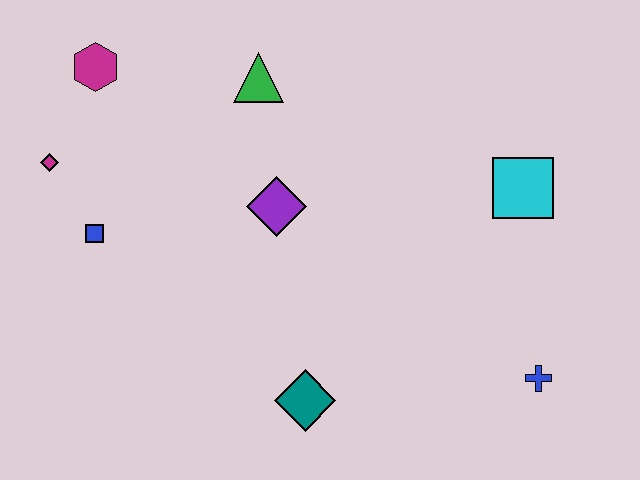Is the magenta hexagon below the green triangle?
No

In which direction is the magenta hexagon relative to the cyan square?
The magenta hexagon is to the left of the cyan square.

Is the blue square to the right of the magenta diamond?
Yes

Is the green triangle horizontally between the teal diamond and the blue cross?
No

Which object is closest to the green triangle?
The purple diamond is closest to the green triangle.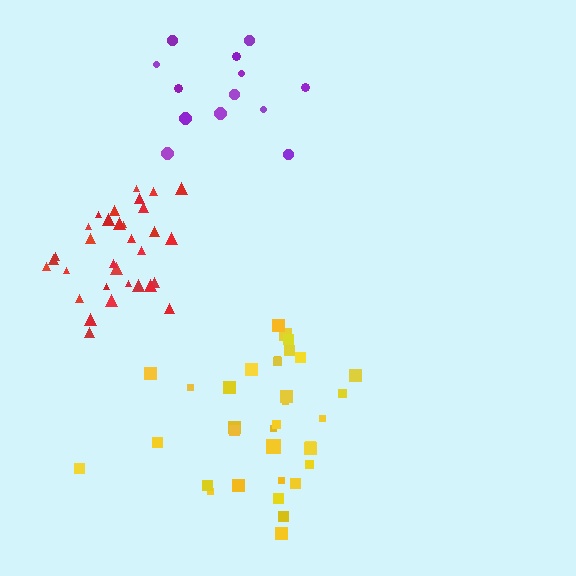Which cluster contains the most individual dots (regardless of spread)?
Yellow (34).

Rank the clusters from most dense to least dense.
red, yellow, purple.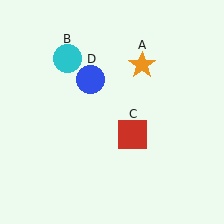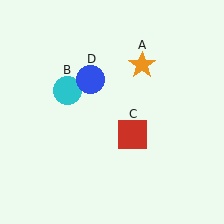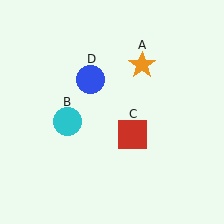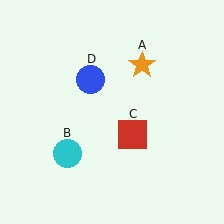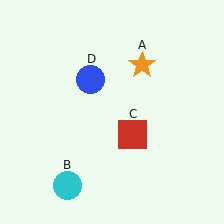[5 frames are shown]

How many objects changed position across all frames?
1 object changed position: cyan circle (object B).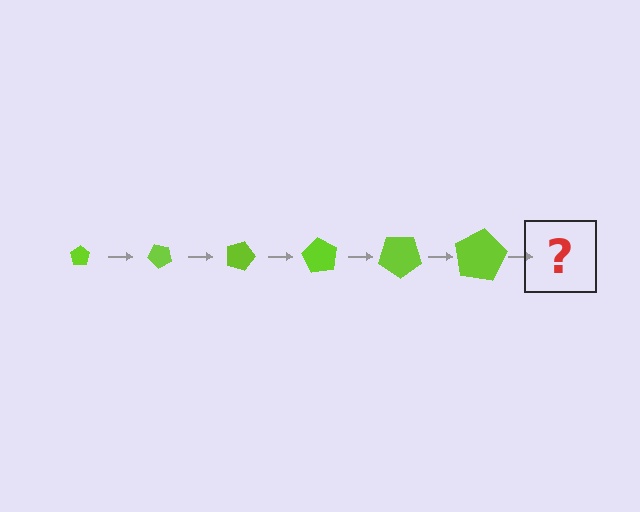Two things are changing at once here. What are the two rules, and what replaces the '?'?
The two rules are that the pentagon grows larger each step and it rotates 45 degrees each step. The '?' should be a pentagon, larger than the previous one and rotated 270 degrees from the start.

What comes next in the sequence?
The next element should be a pentagon, larger than the previous one and rotated 270 degrees from the start.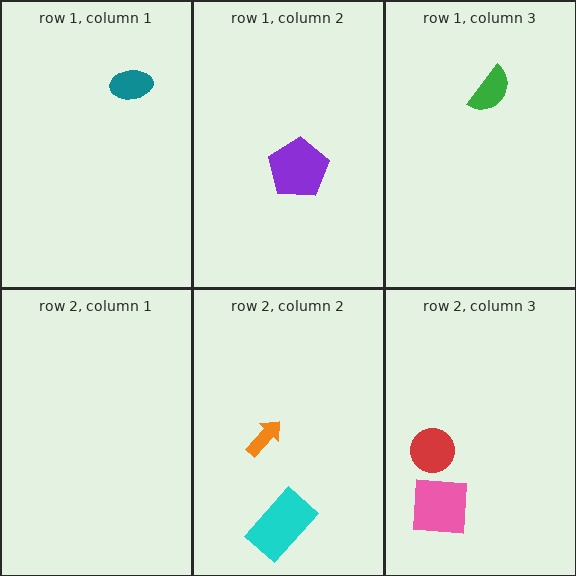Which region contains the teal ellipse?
The row 1, column 1 region.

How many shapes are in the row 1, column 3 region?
1.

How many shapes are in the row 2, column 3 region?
2.